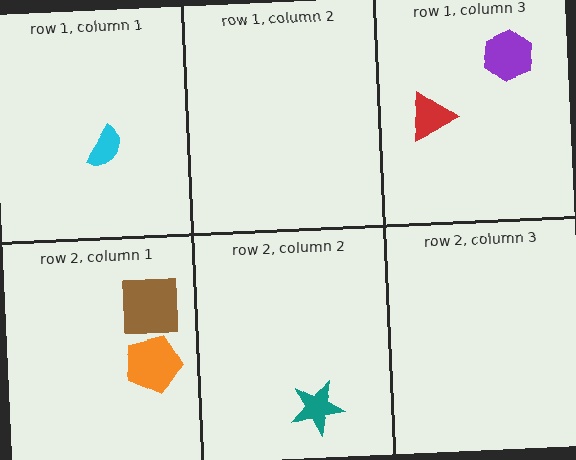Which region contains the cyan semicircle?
The row 1, column 1 region.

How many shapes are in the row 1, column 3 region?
2.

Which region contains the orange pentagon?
The row 2, column 1 region.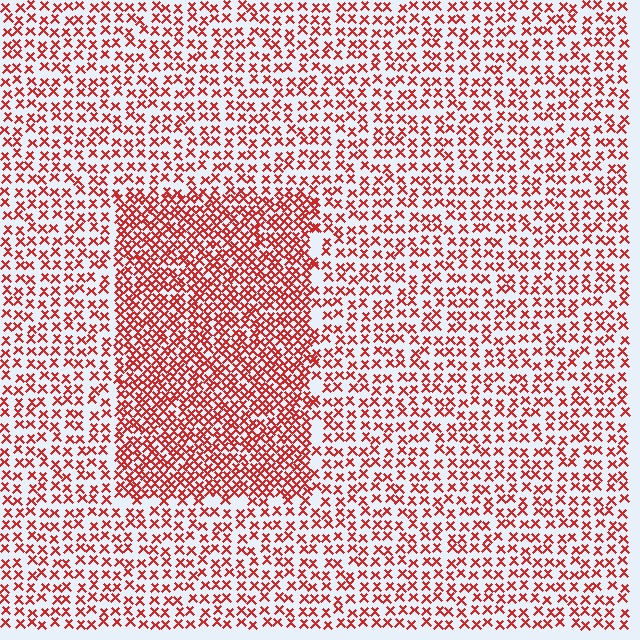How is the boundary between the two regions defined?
The boundary is defined by a change in element density (approximately 1.9x ratio). All elements are the same color, size, and shape.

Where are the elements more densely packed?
The elements are more densely packed inside the rectangle boundary.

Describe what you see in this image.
The image contains small red elements arranged at two different densities. A rectangle-shaped region is visible where the elements are more densely packed than the surrounding area.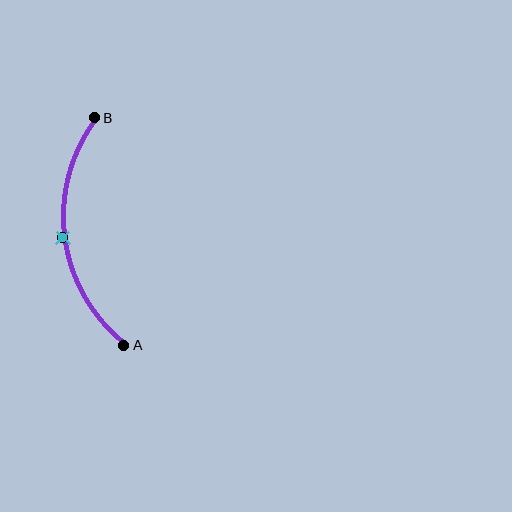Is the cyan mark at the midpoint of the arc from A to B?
Yes. The cyan mark lies on the arc at equal arc-length from both A and B — it is the arc midpoint.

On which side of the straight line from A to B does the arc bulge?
The arc bulges to the left of the straight line connecting A and B.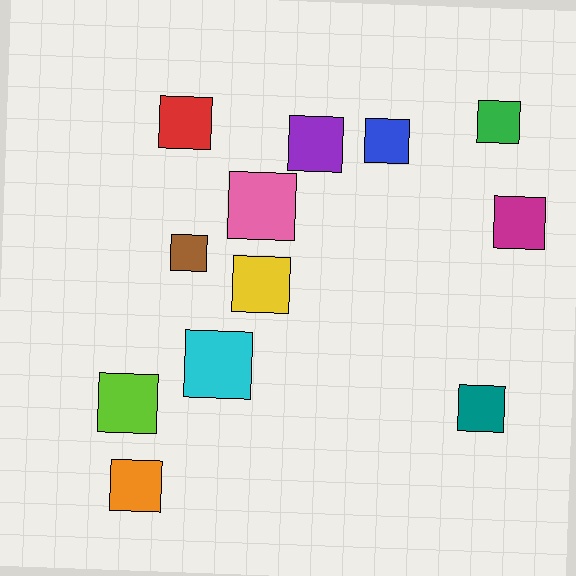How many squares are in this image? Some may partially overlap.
There are 12 squares.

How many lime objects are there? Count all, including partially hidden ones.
There is 1 lime object.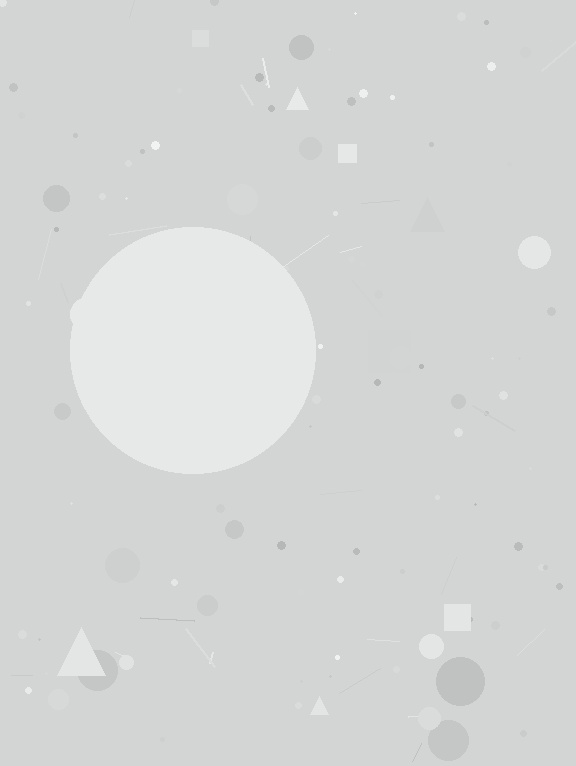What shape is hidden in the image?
A circle is hidden in the image.